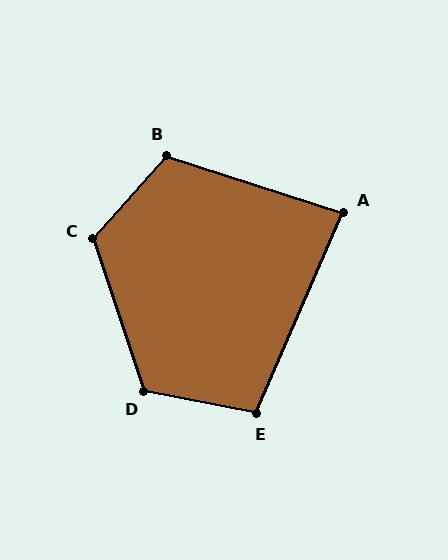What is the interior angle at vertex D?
Approximately 119 degrees (obtuse).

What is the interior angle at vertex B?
Approximately 114 degrees (obtuse).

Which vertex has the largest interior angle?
C, at approximately 120 degrees.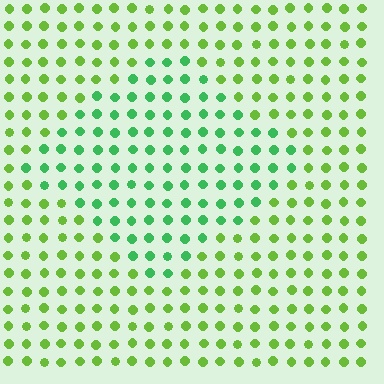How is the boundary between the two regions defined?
The boundary is defined purely by a slight shift in hue (about 37 degrees). Spacing, size, and orientation are identical on both sides.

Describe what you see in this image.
The image is filled with small lime elements in a uniform arrangement. A diamond-shaped region is visible where the elements are tinted to a slightly different hue, forming a subtle color boundary.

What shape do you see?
I see a diamond.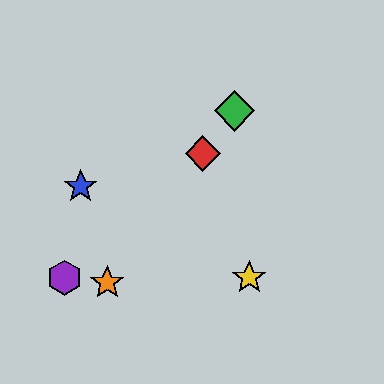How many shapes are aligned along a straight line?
3 shapes (the red diamond, the green diamond, the orange star) are aligned along a straight line.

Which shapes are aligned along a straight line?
The red diamond, the green diamond, the orange star are aligned along a straight line.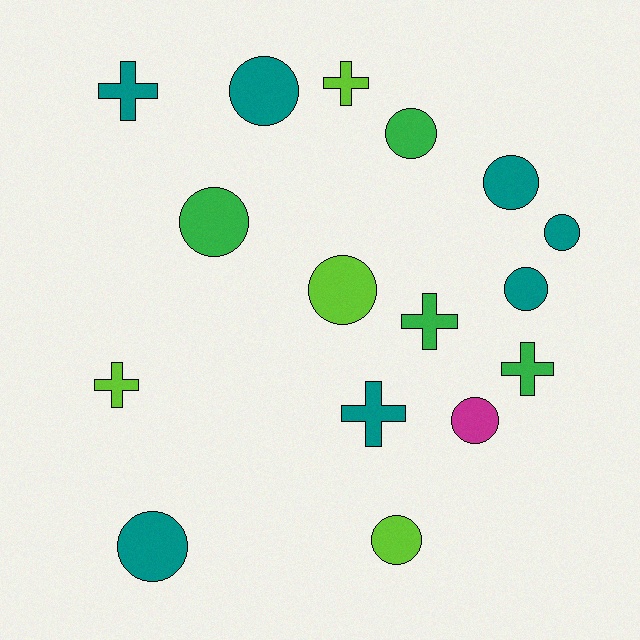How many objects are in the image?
There are 16 objects.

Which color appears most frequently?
Teal, with 7 objects.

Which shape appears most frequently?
Circle, with 10 objects.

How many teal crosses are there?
There are 2 teal crosses.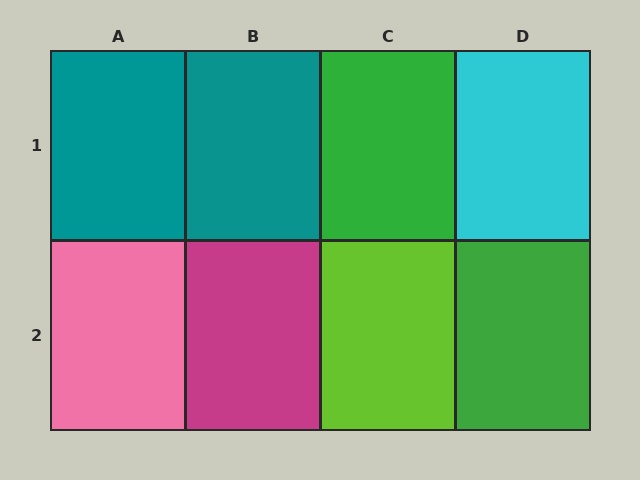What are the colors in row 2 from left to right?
Pink, magenta, lime, green.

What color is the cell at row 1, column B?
Teal.